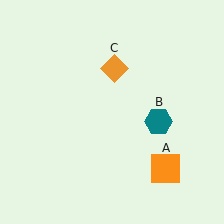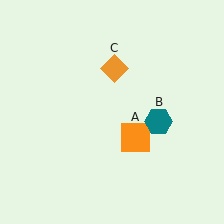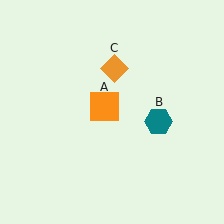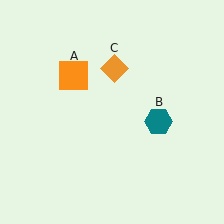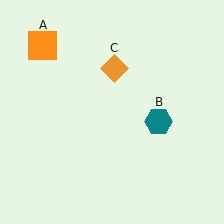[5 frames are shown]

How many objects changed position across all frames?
1 object changed position: orange square (object A).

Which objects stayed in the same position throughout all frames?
Teal hexagon (object B) and orange diamond (object C) remained stationary.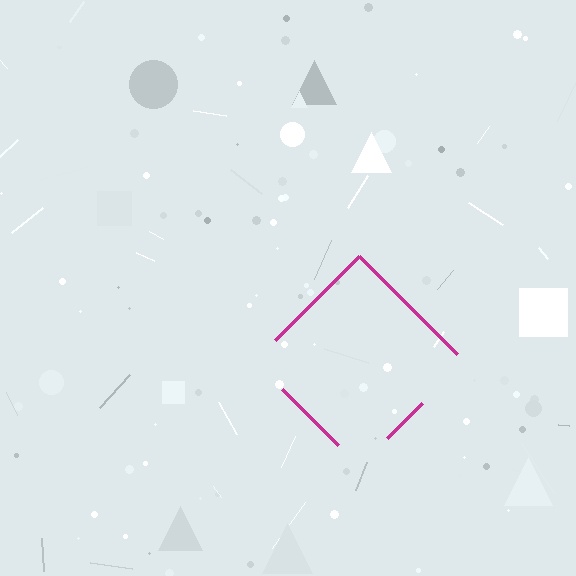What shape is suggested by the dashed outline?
The dashed outline suggests a diamond.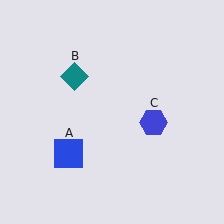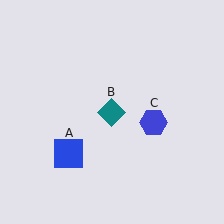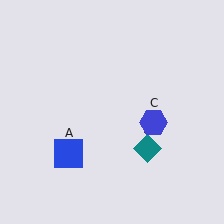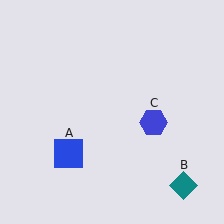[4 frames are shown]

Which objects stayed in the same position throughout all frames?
Blue square (object A) and blue hexagon (object C) remained stationary.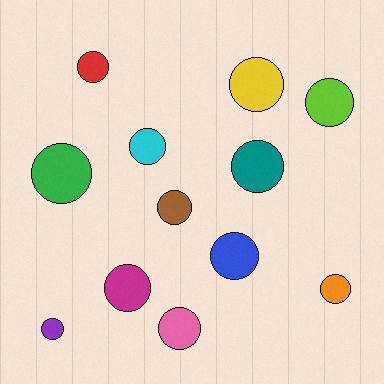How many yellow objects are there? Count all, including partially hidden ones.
There is 1 yellow object.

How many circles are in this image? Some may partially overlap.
There are 12 circles.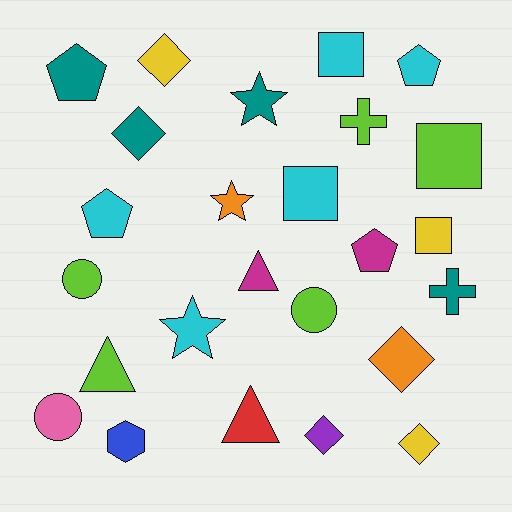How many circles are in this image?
There are 3 circles.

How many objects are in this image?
There are 25 objects.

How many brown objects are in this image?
There are no brown objects.